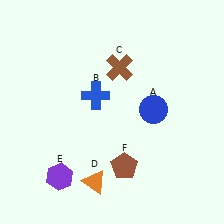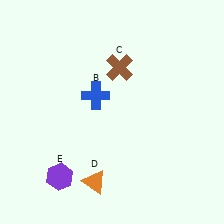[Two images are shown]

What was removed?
The brown pentagon (F), the blue circle (A) were removed in Image 2.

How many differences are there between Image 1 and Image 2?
There are 2 differences between the two images.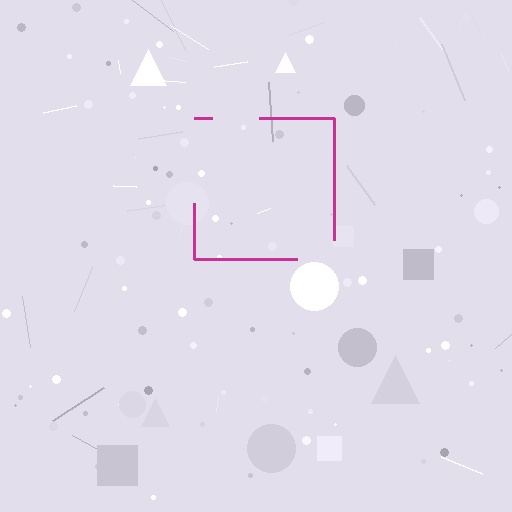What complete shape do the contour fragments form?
The contour fragments form a square.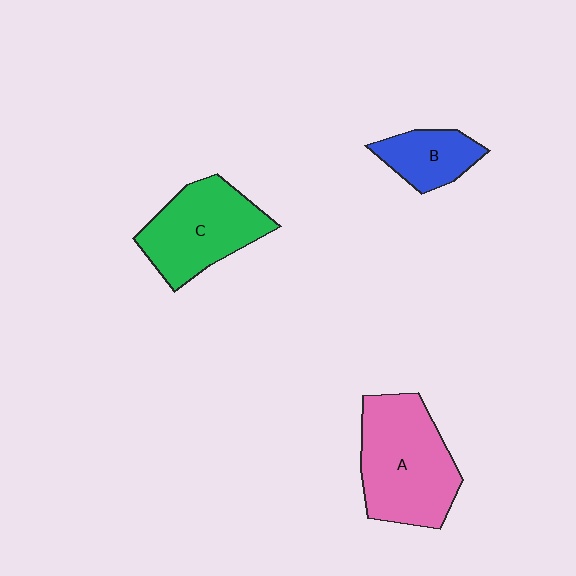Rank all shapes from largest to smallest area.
From largest to smallest: A (pink), C (green), B (blue).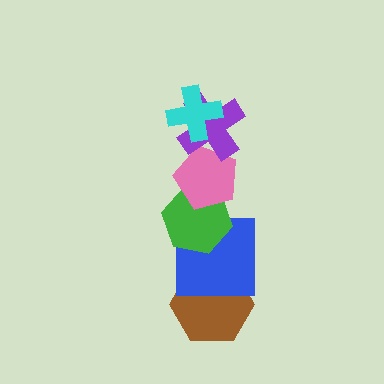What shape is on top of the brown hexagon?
The blue square is on top of the brown hexagon.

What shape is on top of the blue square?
The green hexagon is on top of the blue square.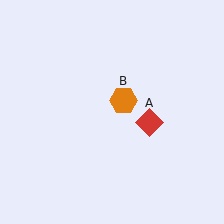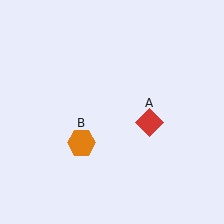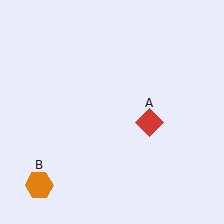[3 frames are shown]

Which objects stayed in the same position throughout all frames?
Red diamond (object A) remained stationary.